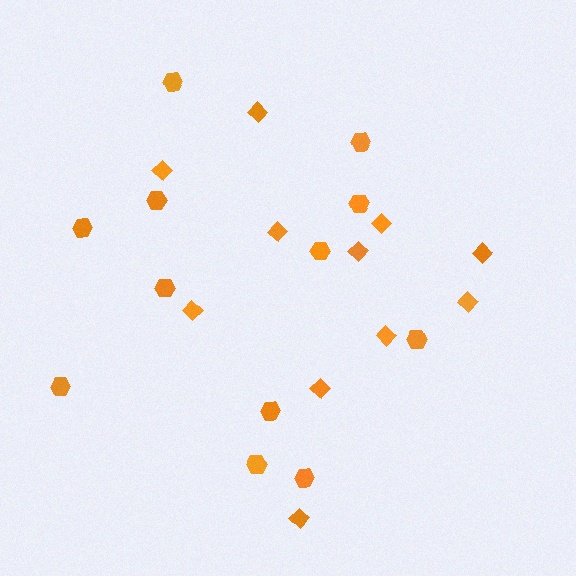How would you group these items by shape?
There are 2 groups: one group of diamonds (11) and one group of hexagons (12).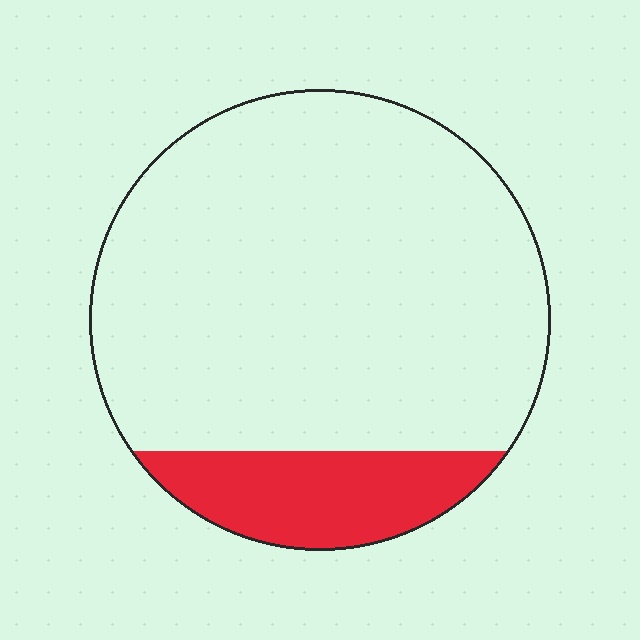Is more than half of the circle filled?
No.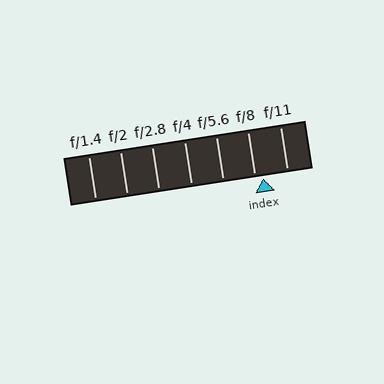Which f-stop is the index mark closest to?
The index mark is closest to f/8.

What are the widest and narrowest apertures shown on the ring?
The widest aperture shown is f/1.4 and the narrowest is f/11.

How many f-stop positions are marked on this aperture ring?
There are 7 f-stop positions marked.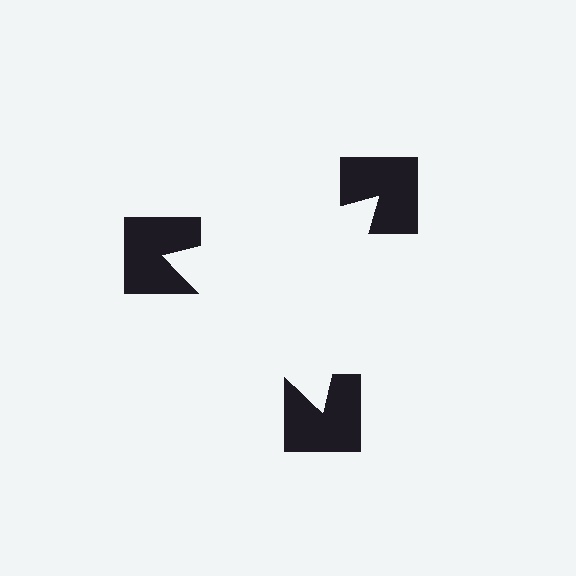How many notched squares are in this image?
There are 3 — one at each vertex of the illusory triangle.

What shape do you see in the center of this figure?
An illusory triangle — its edges are inferred from the aligned wedge cuts in the notched squares, not physically drawn.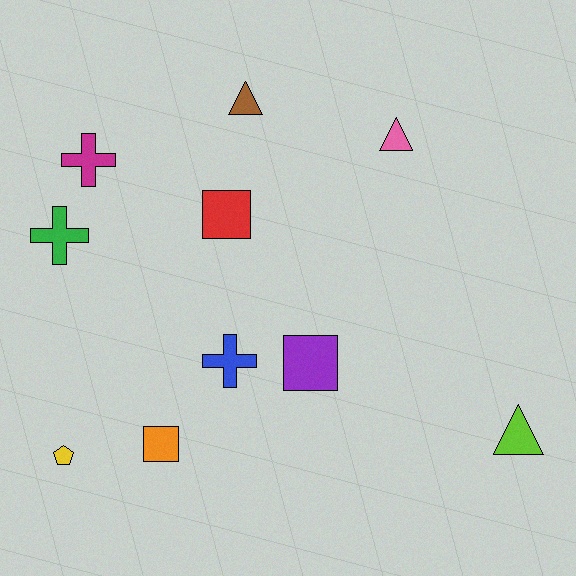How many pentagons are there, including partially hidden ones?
There is 1 pentagon.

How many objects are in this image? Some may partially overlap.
There are 10 objects.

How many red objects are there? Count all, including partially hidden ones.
There is 1 red object.